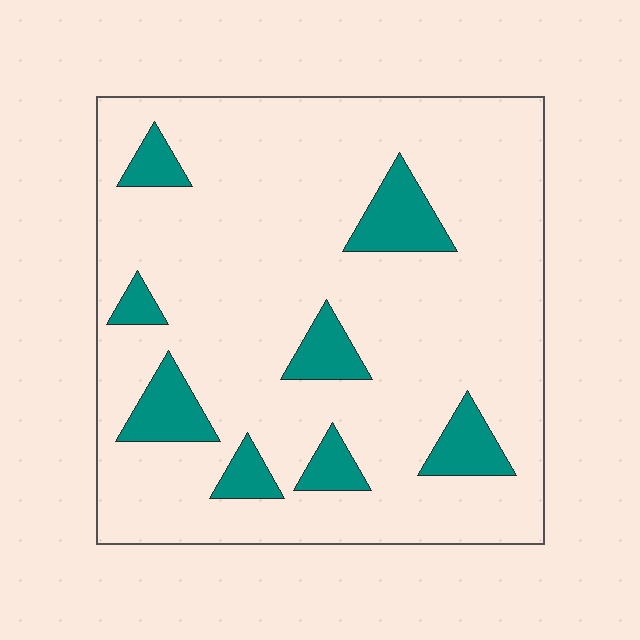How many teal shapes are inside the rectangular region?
8.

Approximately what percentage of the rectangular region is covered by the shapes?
Approximately 15%.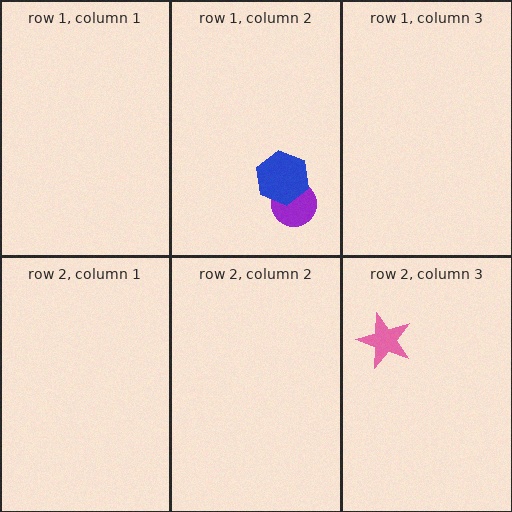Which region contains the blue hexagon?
The row 1, column 2 region.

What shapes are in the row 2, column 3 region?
The pink star.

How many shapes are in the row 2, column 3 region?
1.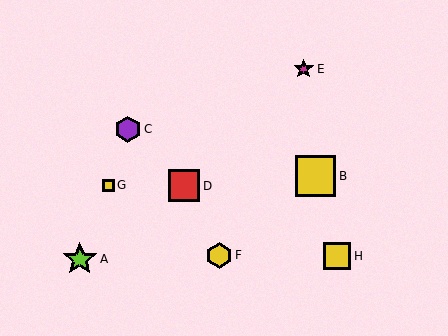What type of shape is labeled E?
Shape E is a magenta star.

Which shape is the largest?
The yellow square (labeled B) is the largest.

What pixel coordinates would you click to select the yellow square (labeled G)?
Click at (108, 185) to select the yellow square G.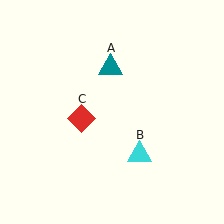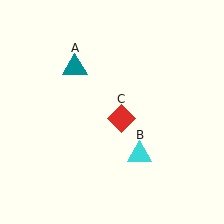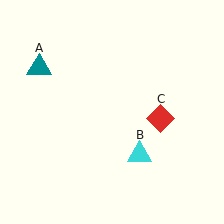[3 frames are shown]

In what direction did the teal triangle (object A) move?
The teal triangle (object A) moved left.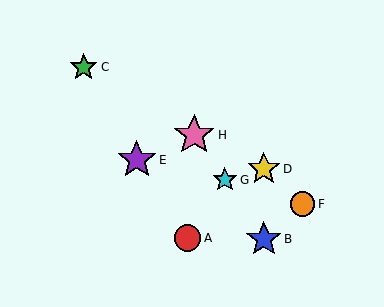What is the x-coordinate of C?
Object C is at x≈84.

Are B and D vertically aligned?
Yes, both are at x≈264.